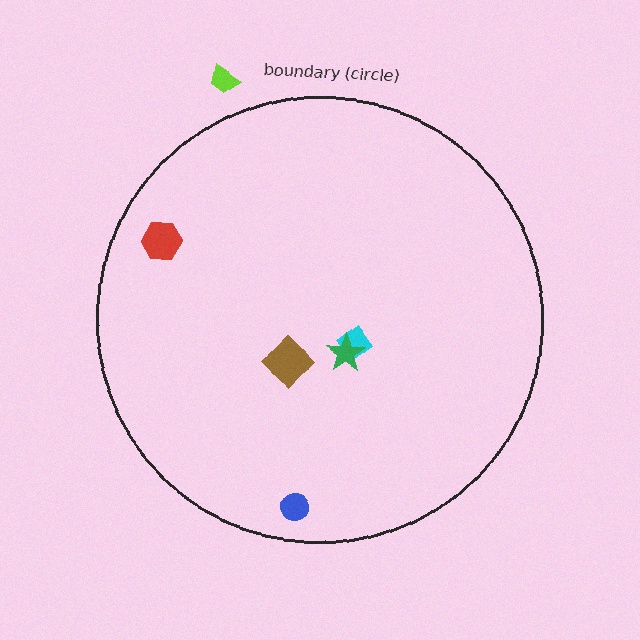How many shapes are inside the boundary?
5 inside, 1 outside.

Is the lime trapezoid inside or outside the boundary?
Outside.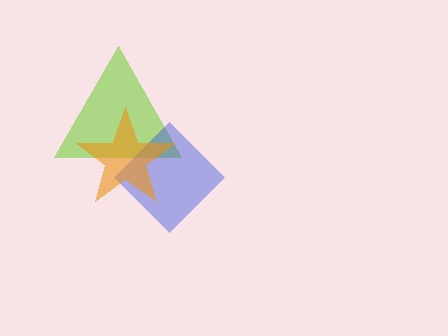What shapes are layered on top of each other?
The layered shapes are: a lime triangle, a blue diamond, an orange star.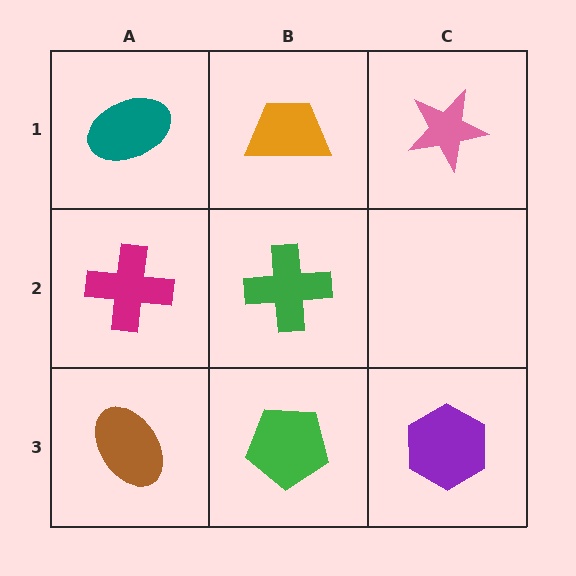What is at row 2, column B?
A green cross.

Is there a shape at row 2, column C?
No, that cell is empty.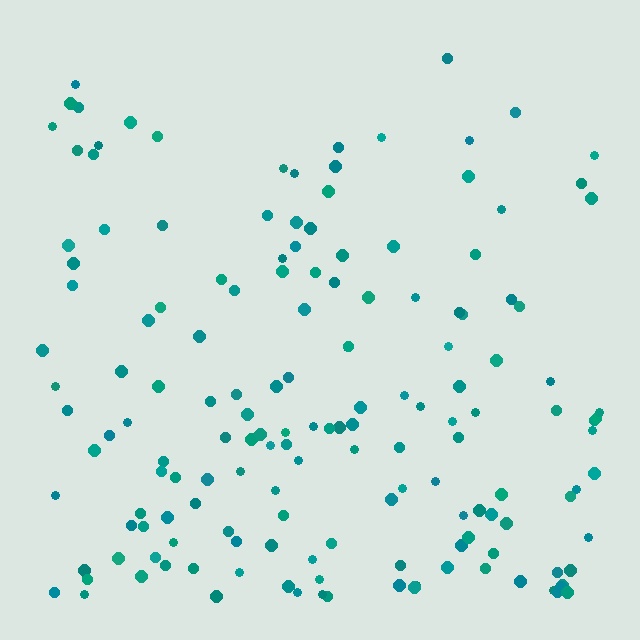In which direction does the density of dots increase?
From top to bottom, with the bottom side densest.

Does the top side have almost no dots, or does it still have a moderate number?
Still a moderate number, just noticeably fewer than the bottom.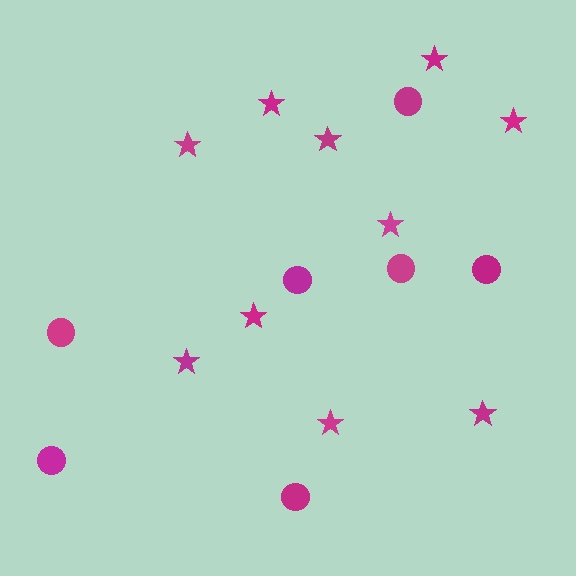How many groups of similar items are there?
There are 2 groups: one group of stars (10) and one group of circles (7).